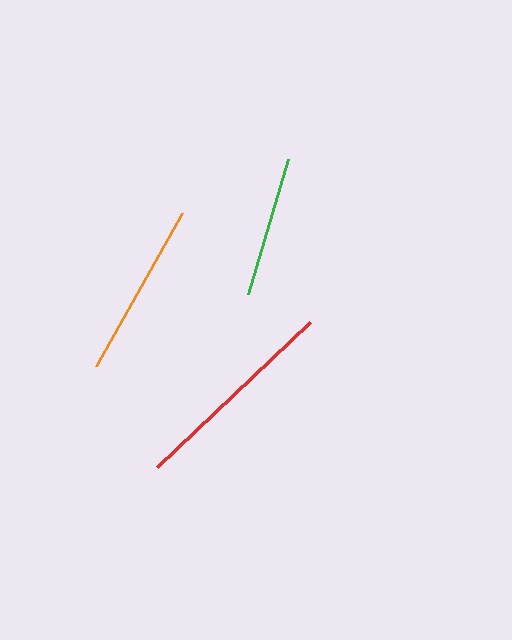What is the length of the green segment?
The green segment is approximately 141 pixels long.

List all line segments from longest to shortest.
From longest to shortest: red, orange, green.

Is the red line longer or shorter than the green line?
The red line is longer than the green line.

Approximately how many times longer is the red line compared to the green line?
The red line is approximately 1.5 times the length of the green line.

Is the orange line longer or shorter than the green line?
The orange line is longer than the green line.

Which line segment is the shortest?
The green line is the shortest at approximately 141 pixels.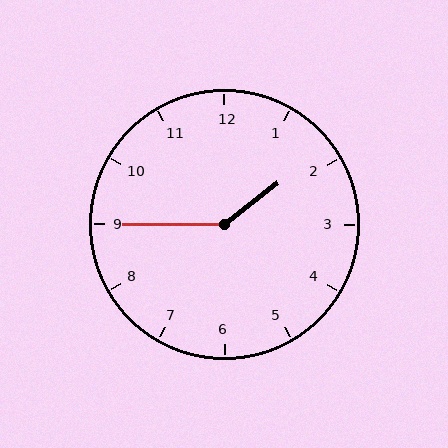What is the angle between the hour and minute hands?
Approximately 142 degrees.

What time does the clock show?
1:45.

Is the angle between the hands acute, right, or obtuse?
It is obtuse.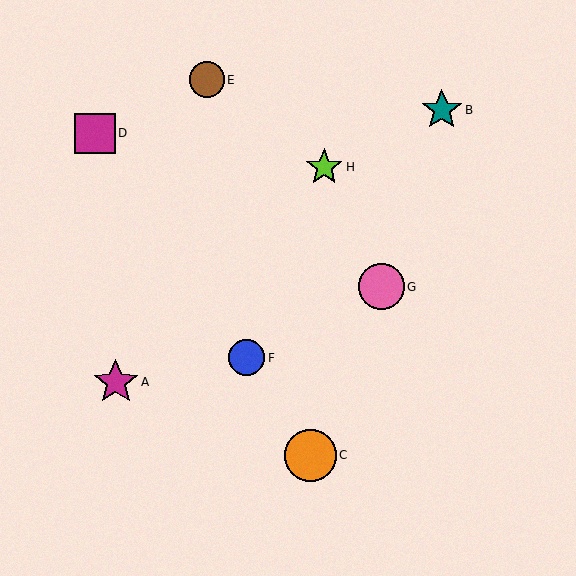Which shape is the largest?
The orange circle (labeled C) is the largest.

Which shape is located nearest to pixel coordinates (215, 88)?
The brown circle (labeled E) at (207, 80) is nearest to that location.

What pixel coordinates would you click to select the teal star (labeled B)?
Click at (442, 110) to select the teal star B.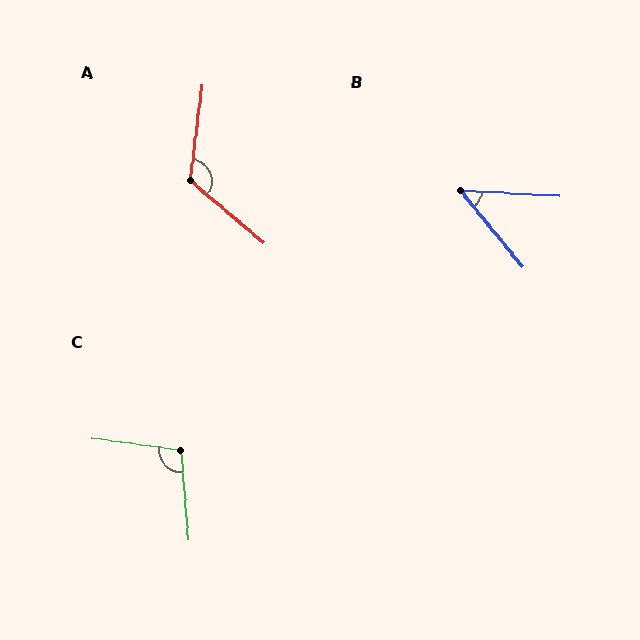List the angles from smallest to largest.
B (47°), C (103°), A (124°).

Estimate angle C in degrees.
Approximately 103 degrees.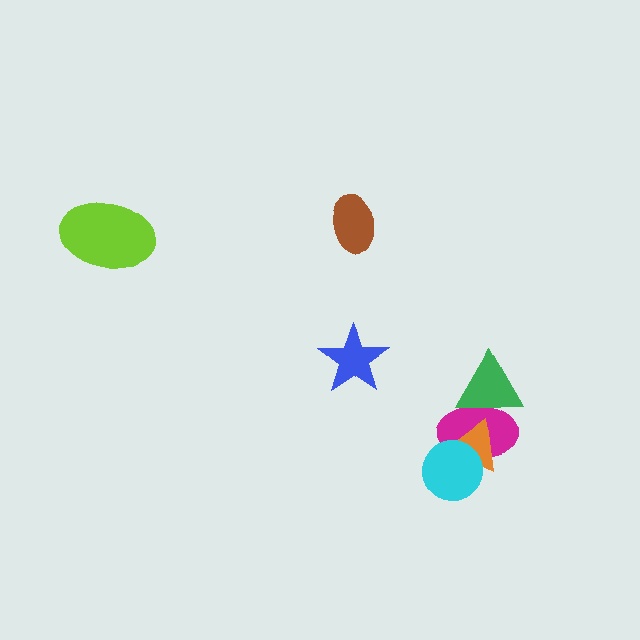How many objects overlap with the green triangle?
2 objects overlap with the green triangle.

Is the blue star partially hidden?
No, no other shape covers it.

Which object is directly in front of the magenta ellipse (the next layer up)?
The orange triangle is directly in front of the magenta ellipse.